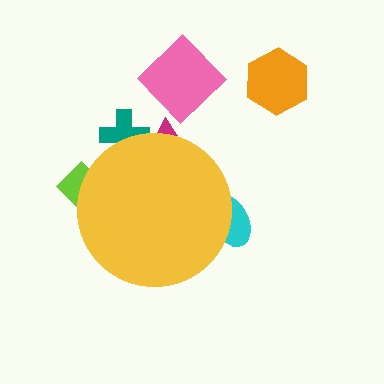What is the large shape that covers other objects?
A yellow circle.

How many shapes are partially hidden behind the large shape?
4 shapes are partially hidden.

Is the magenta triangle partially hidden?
Yes, the magenta triangle is partially hidden behind the yellow circle.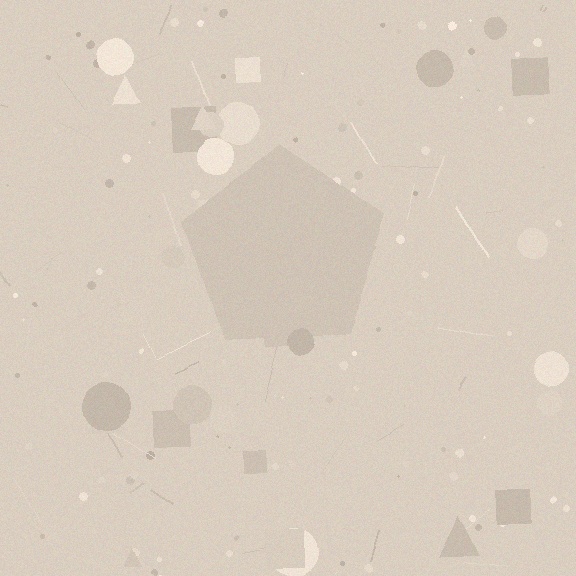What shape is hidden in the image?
A pentagon is hidden in the image.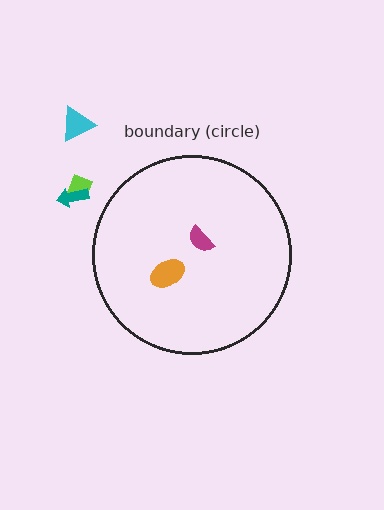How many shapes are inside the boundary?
2 inside, 3 outside.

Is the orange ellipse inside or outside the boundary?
Inside.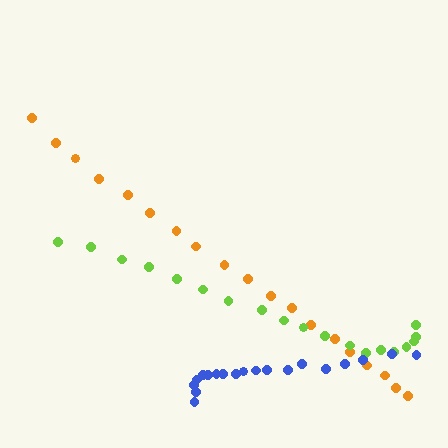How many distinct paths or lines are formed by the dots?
There are 3 distinct paths.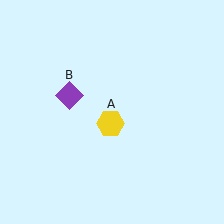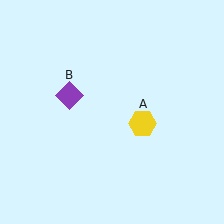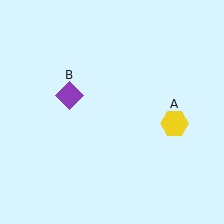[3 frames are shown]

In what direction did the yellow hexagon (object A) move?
The yellow hexagon (object A) moved right.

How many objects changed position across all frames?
1 object changed position: yellow hexagon (object A).